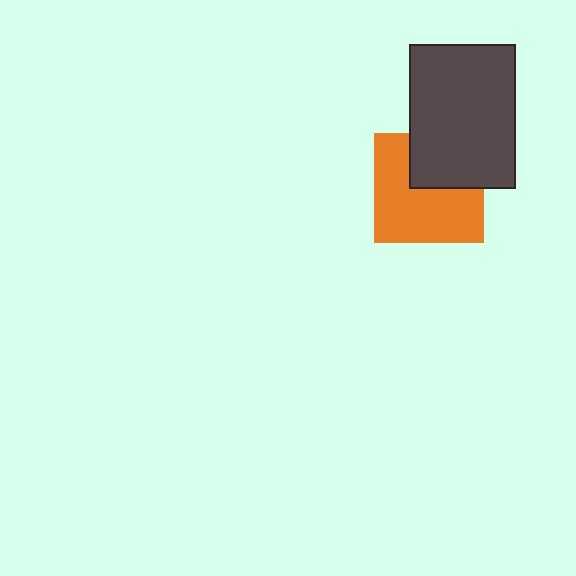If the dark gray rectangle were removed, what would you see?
You would see the complete orange square.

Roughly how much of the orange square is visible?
Most of it is visible (roughly 66%).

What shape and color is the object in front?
The object in front is a dark gray rectangle.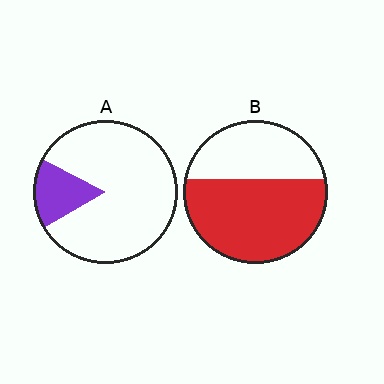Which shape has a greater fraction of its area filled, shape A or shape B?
Shape B.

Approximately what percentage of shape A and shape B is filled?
A is approximately 15% and B is approximately 60%.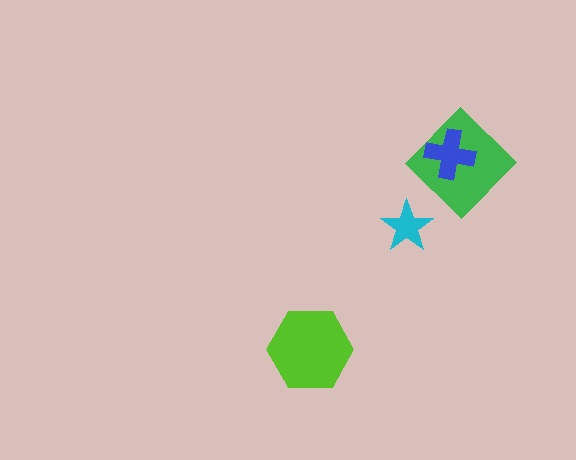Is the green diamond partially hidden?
Yes, it is partially covered by another shape.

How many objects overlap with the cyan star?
0 objects overlap with the cyan star.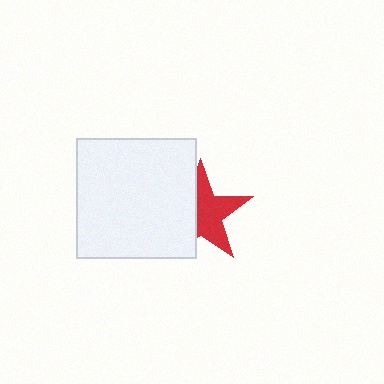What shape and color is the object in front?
The object in front is a white square.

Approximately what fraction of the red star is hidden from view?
Roughly 44% of the red star is hidden behind the white square.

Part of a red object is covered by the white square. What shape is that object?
It is a star.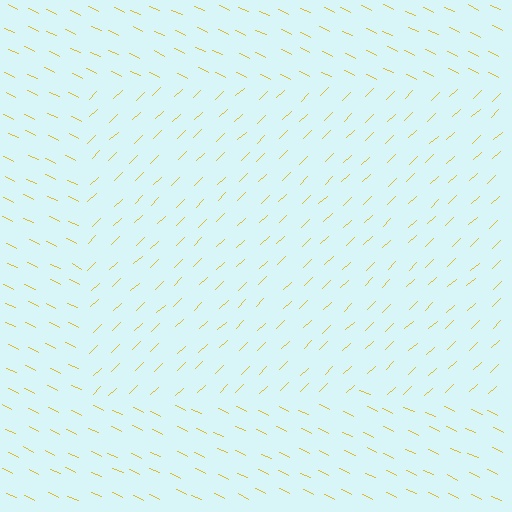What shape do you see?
I see a rectangle.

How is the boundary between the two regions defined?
The boundary is defined purely by a change in line orientation (approximately 69 degrees difference). All lines are the same color and thickness.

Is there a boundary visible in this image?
Yes, there is a texture boundary formed by a change in line orientation.